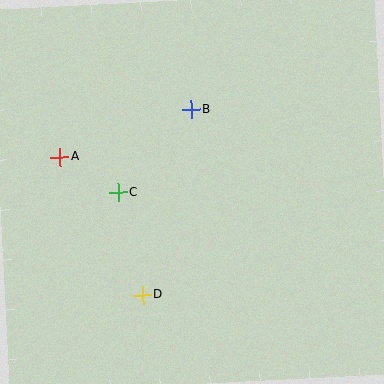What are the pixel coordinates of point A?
Point A is at (60, 157).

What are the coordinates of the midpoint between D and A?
The midpoint between D and A is at (101, 226).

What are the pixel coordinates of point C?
Point C is at (118, 192).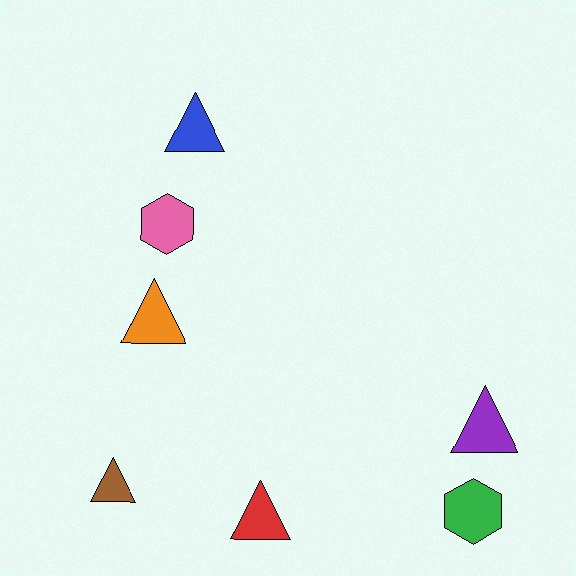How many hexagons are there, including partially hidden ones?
There are 2 hexagons.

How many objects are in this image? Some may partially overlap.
There are 7 objects.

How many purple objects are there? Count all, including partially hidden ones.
There is 1 purple object.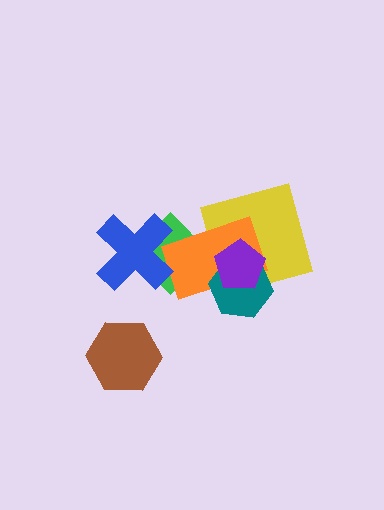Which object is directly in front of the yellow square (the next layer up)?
The orange rectangle is directly in front of the yellow square.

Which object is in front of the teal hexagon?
The purple pentagon is in front of the teal hexagon.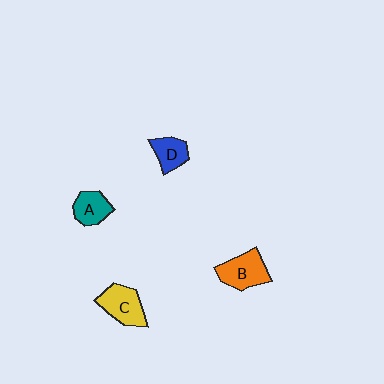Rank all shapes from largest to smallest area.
From largest to smallest: B (orange), C (yellow), A (teal), D (blue).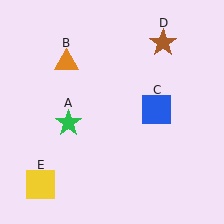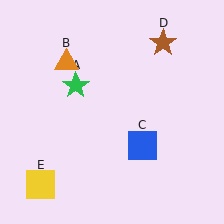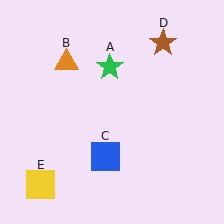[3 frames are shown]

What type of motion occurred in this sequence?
The green star (object A), blue square (object C) rotated clockwise around the center of the scene.